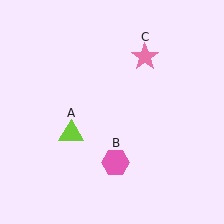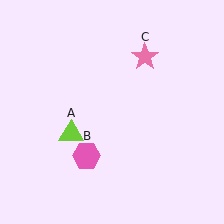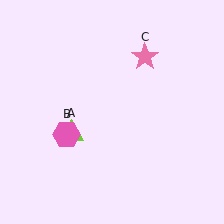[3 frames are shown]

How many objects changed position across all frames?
1 object changed position: pink hexagon (object B).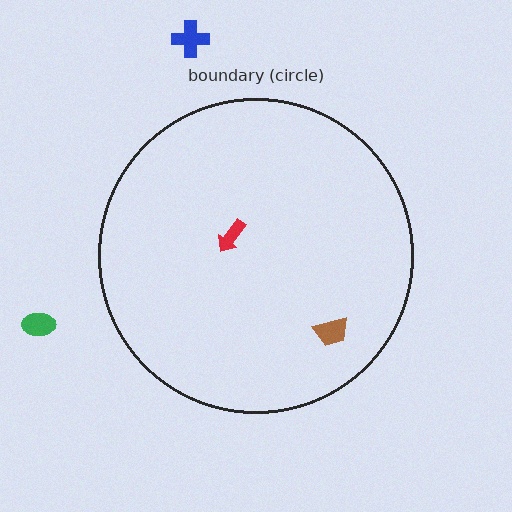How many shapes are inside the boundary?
2 inside, 2 outside.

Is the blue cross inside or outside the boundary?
Outside.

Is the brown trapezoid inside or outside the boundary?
Inside.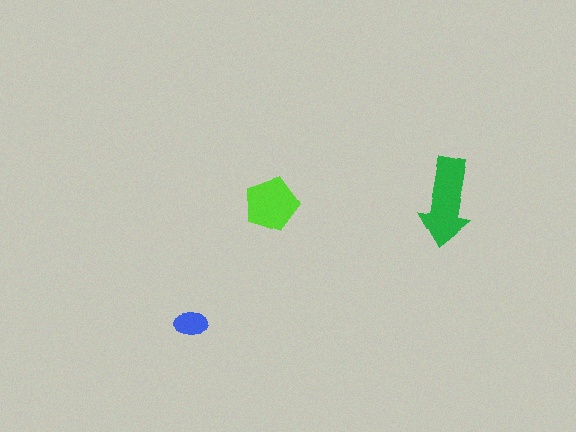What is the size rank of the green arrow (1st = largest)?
1st.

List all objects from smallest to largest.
The blue ellipse, the lime pentagon, the green arrow.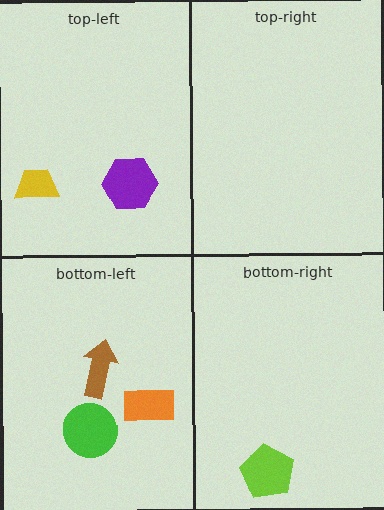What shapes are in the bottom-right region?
The lime pentagon.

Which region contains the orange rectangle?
The bottom-left region.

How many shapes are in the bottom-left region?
3.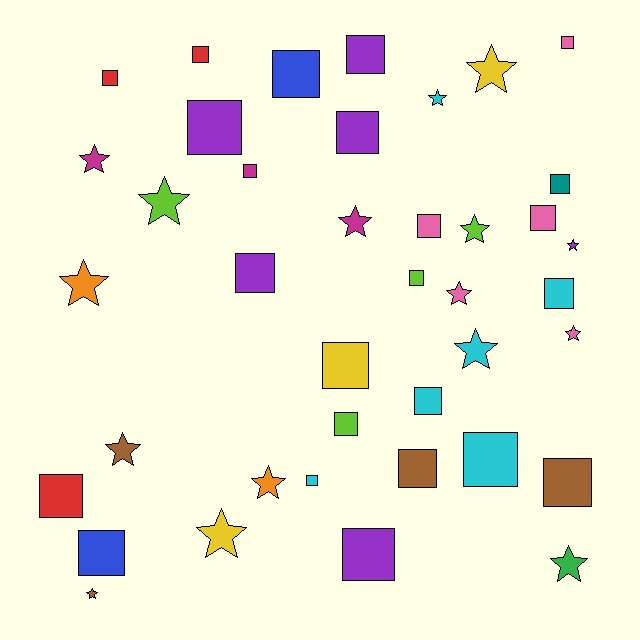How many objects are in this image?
There are 40 objects.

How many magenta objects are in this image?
There are 3 magenta objects.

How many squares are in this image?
There are 24 squares.